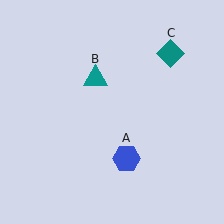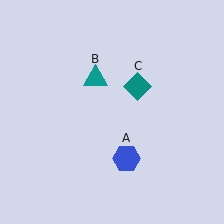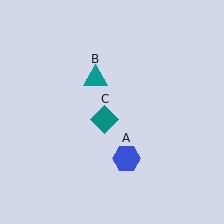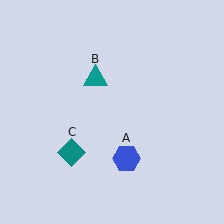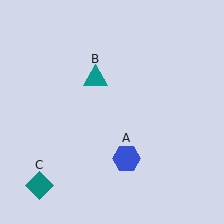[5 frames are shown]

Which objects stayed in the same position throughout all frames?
Blue hexagon (object A) and teal triangle (object B) remained stationary.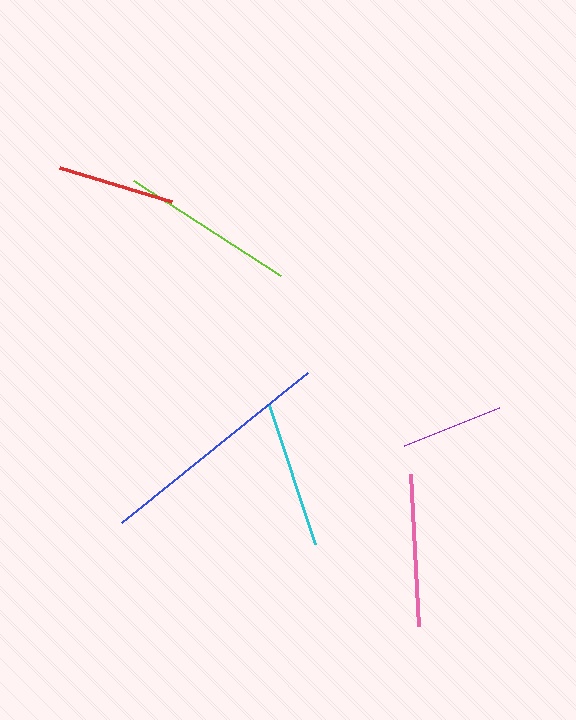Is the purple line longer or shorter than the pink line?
The pink line is longer than the purple line.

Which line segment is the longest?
The blue line is the longest at approximately 239 pixels.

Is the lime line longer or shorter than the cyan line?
The lime line is longer than the cyan line.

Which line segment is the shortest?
The purple line is the shortest at approximately 102 pixels.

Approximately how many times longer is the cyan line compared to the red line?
The cyan line is approximately 1.2 times the length of the red line.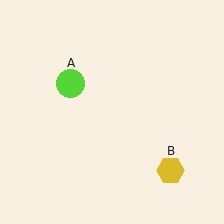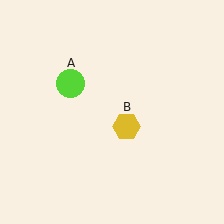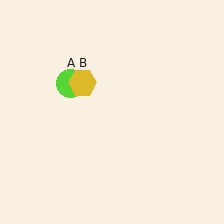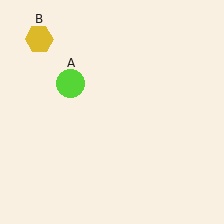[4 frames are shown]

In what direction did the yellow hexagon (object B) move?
The yellow hexagon (object B) moved up and to the left.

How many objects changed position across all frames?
1 object changed position: yellow hexagon (object B).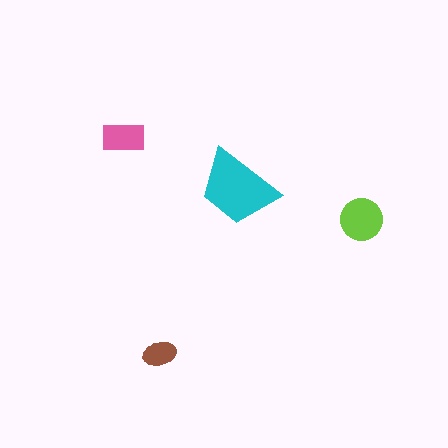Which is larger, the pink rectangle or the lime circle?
The lime circle.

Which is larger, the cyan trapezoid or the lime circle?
The cyan trapezoid.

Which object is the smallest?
The brown ellipse.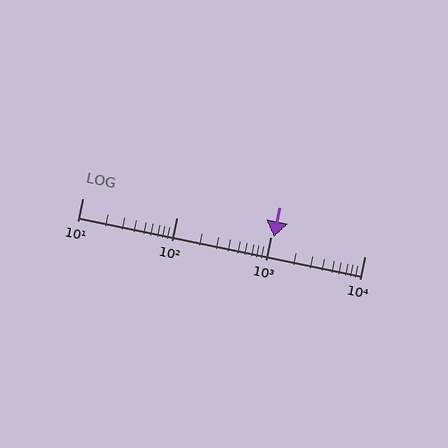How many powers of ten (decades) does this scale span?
The scale spans 3 decades, from 10 to 10000.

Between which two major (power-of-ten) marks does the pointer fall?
The pointer is between 1000 and 10000.